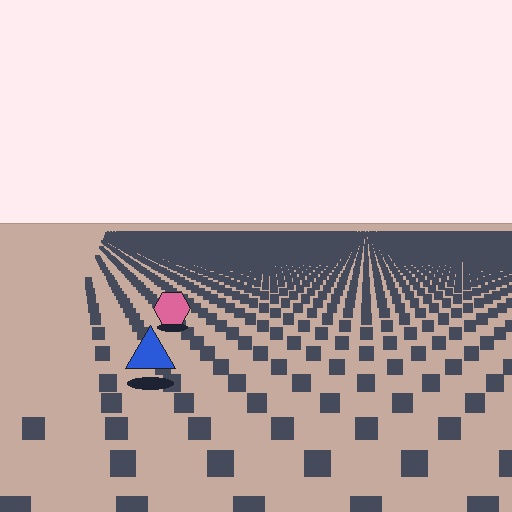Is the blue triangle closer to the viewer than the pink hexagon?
Yes. The blue triangle is closer — you can tell from the texture gradient: the ground texture is coarser near it.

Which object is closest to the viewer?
The blue triangle is closest. The texture marks near it are larger and more spread out.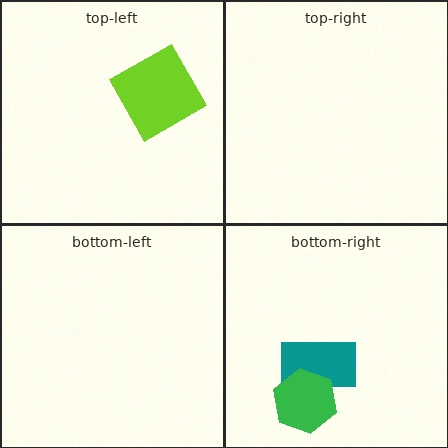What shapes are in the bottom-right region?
The teal rectangle, the green hexagon.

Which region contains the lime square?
The top-left region.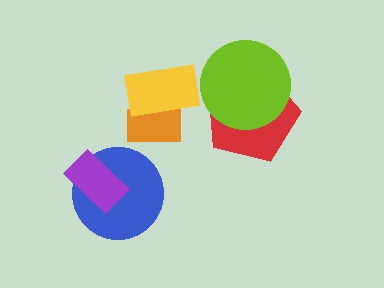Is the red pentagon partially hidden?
Yes, it is partially covered by another shape.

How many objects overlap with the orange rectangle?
1 object overlaps with the orange rectangle.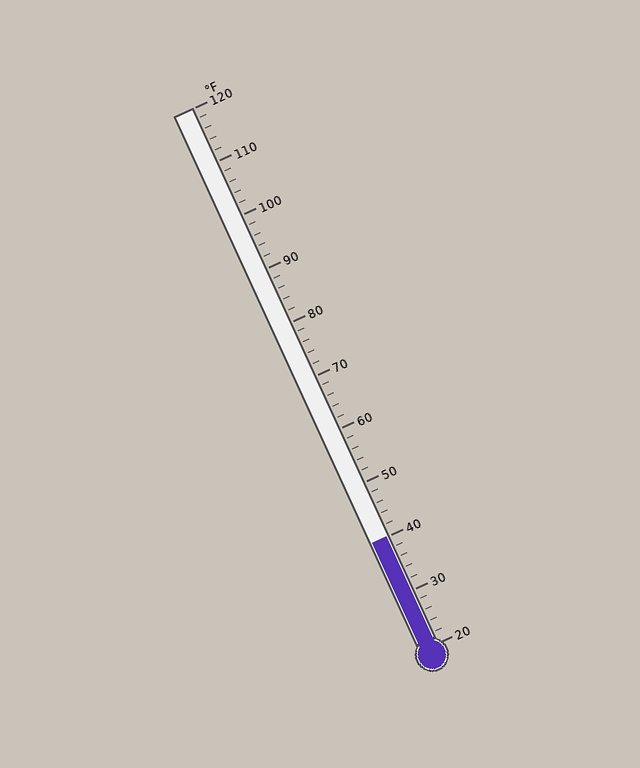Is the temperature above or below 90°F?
The temperature is below 90°F.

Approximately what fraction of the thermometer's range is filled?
The thermometer is filled to approximately 20% of its range.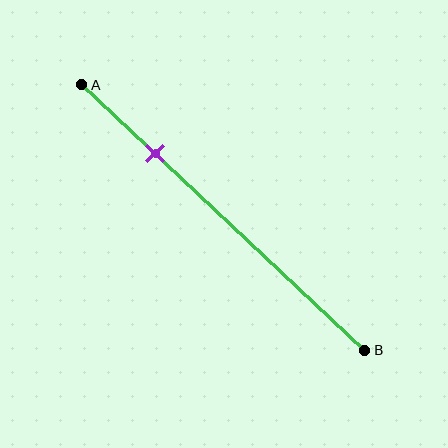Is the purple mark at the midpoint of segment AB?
No, the mark is at about 25% from A, not at the 50% midpoint.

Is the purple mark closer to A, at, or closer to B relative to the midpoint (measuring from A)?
The purple mark is closer to point A than the midpoint of segment AB.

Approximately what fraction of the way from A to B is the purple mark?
The purple mark is approximately 25% of the way from A to B.